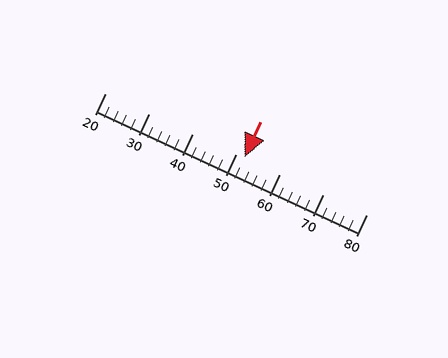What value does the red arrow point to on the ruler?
The red arrow points to approximately 52.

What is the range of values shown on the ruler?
The ruler shows values from 20 to 80.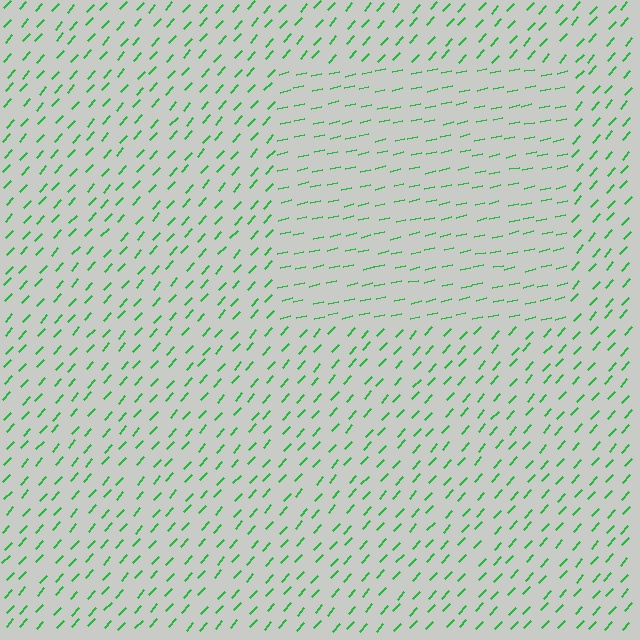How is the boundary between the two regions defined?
The boundary is defined purely by a change in line orientation (approximately 35 degrees difference). All lines are the same color and thickness.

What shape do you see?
I see a rectangle.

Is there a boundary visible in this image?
Yes, there is a texture boundary formed by a change in line orientation.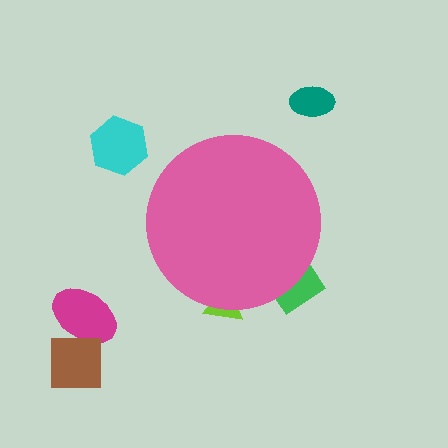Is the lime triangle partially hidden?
Yes, the lime triangle is partially hidden behind the pink circle.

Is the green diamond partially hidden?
Yes, the green diamond is partially hidden behind the pink circle.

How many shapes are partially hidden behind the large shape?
2 shapes are partially hidden.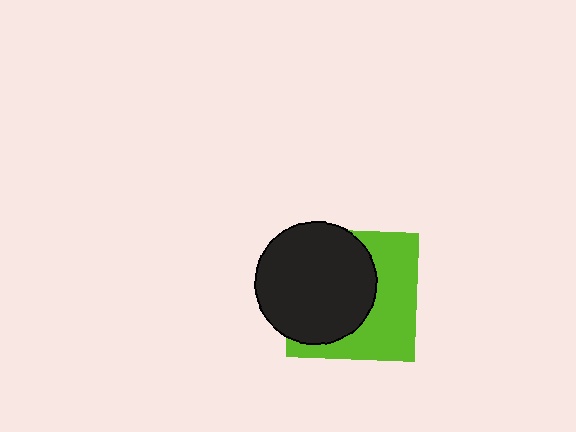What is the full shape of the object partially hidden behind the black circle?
The partially hidden object is a lime square.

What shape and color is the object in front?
The object in front is a black circle.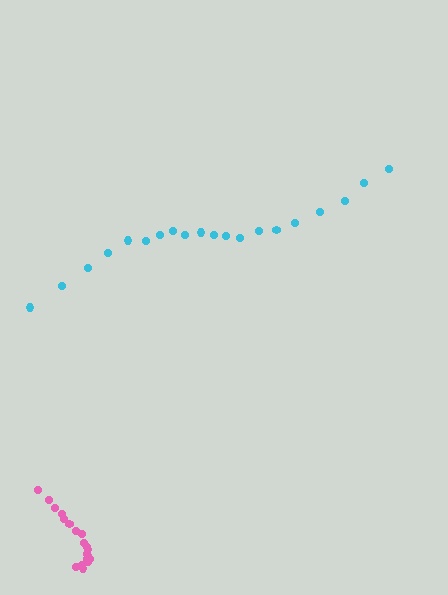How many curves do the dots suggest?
There are 2 distinct paths.